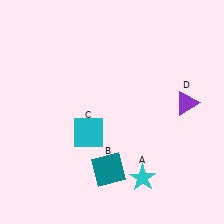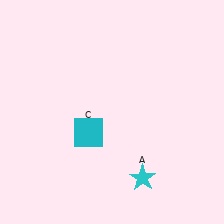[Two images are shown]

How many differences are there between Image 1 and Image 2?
There are 2 differences between the two images.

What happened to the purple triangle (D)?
The purple triangle (D) was removed in Image 2. It was in the top-right area of Image 1.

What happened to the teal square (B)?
The teal square (B) was removed in Image 2. It was in the bottom-left area of Image 1.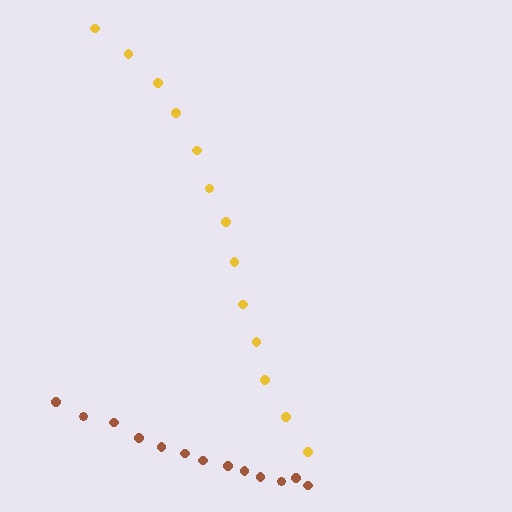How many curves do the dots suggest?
There are 2 distinct paths.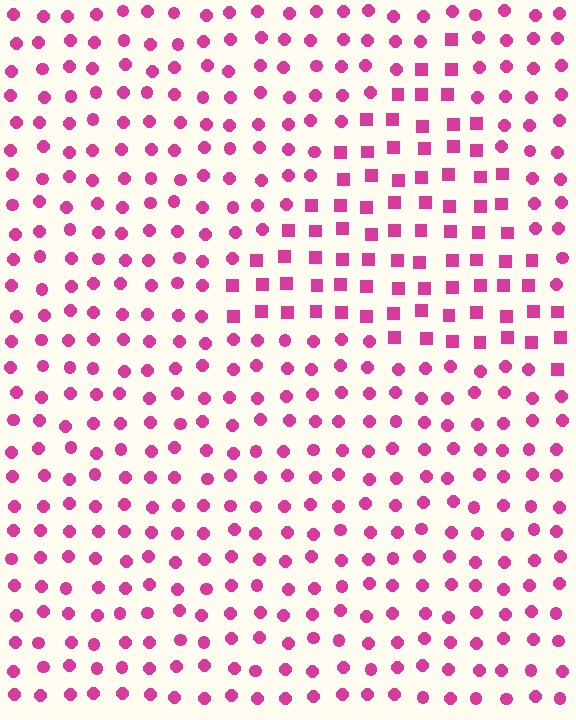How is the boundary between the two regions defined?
The boundary is defined by a change in element shape: squares inside vs. circles outside. All elements share the same color and spacing.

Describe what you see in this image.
The image is filled with small magenta elements arranged in a uniform grid. A triangle-shaped region contains squares, while the surrounding area contains circles. The boundary is defined purely by the change in element shape.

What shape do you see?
I see a triangle.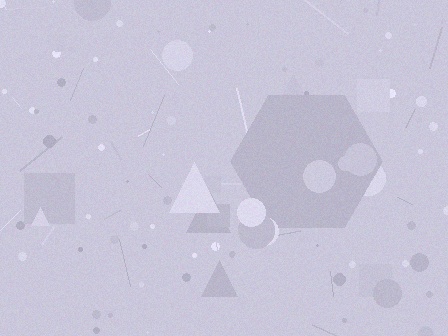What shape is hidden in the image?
A hexagon is hidden in the image.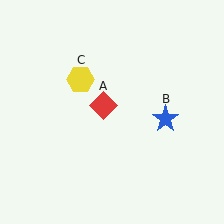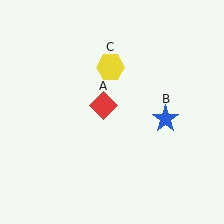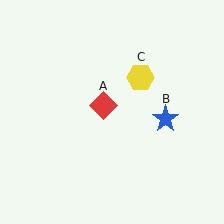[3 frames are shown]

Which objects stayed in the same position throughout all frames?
Red diamond (object A) and blue star (object B) remained stationary.